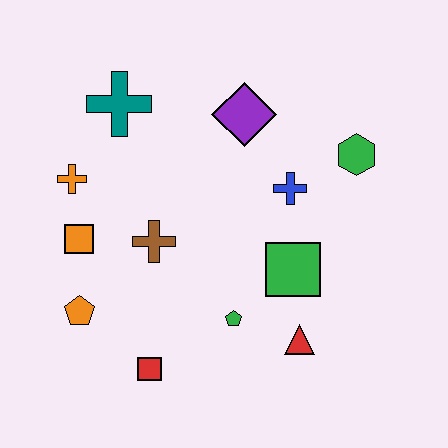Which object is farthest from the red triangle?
The teal cross is farthest from the red triangle.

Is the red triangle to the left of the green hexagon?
Yes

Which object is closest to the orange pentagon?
The orange square is closest to the orange pentagon.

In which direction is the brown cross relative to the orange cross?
The brown cross is to the right of the orange cross.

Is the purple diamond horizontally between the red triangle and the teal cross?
Yes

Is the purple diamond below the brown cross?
No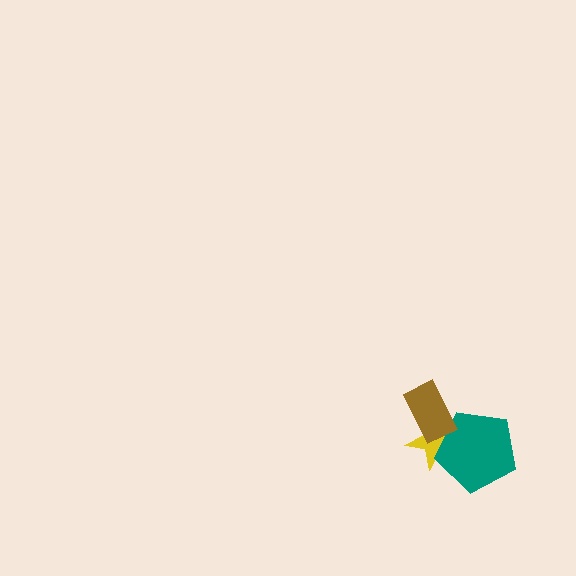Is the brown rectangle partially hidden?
No, no other shape covers it.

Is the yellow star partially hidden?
Yes, it is partially covered by another shape.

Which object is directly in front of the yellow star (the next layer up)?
The teal pentagon is directly in front of the yellow star.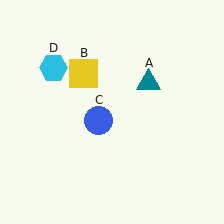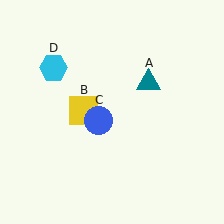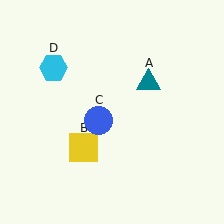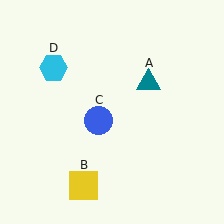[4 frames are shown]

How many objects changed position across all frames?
1 object changed position: yellow square (object B).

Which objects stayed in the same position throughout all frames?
Teal triangle (object A) and blue circle (object C) and cyan hexagon (object D) remained stationary.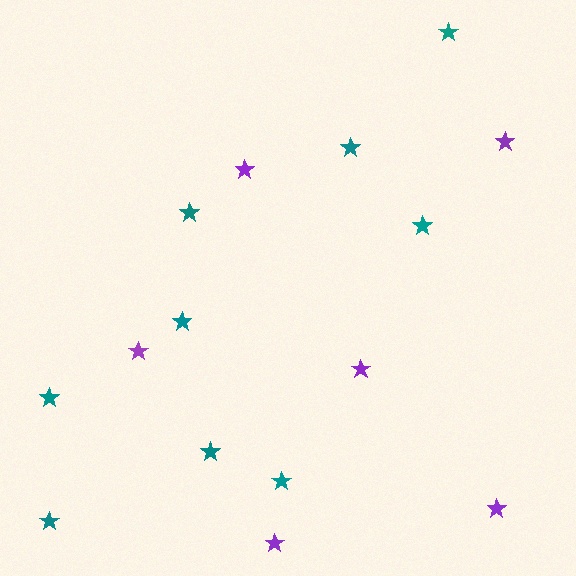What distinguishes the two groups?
There are 2 groups: one group of teal stars (9) and one group of purple stars (6).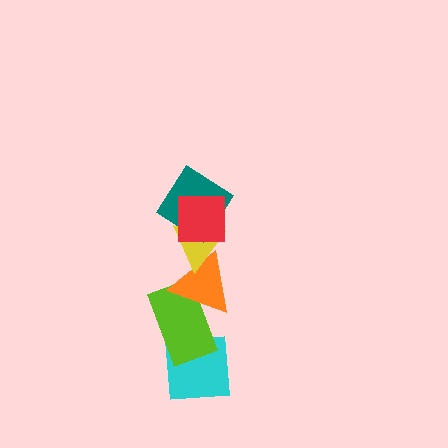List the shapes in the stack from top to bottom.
From top to bottom: the red square, the teal diamond, the yellow triangle, the orange triangle, the lime rectangle, the cyan square.